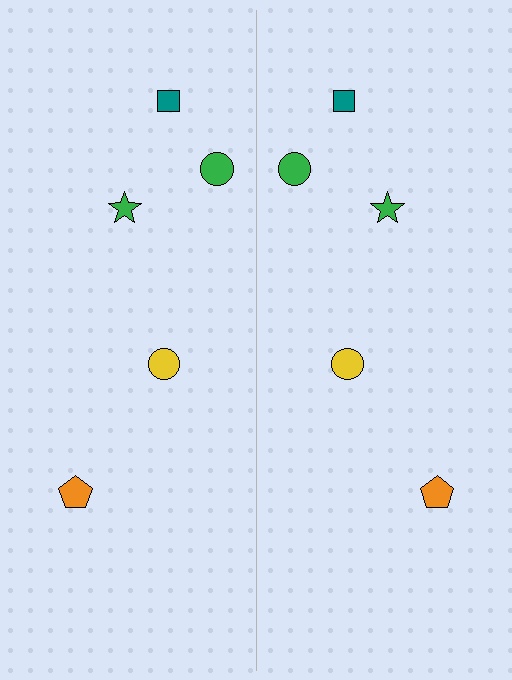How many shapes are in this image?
There are 10 shapes in this image.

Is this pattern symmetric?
Yes, this pattern has bilateral (reflection) symmetry.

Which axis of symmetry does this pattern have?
The pattern has a vertical axis of symmetry running through the center of the image.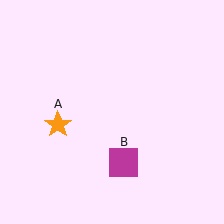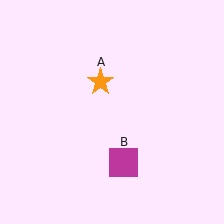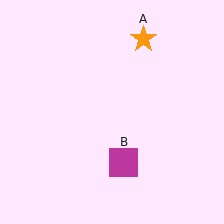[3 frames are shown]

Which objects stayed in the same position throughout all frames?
Magenta square (object B) remained stationary.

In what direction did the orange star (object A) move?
The orange star (object A) moved up and to the right.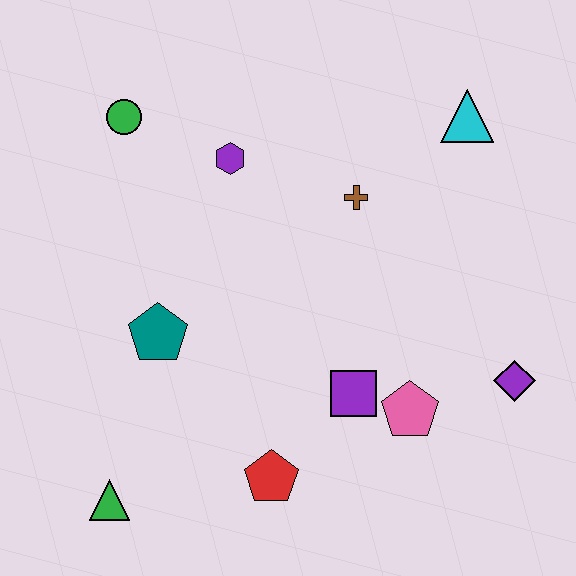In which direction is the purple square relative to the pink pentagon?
The purple square is to the left of the pink pentagon.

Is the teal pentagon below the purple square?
No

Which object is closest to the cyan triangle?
The brown cross is closest to the cyan triangle.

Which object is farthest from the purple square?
The green circle is farthest from the purple square.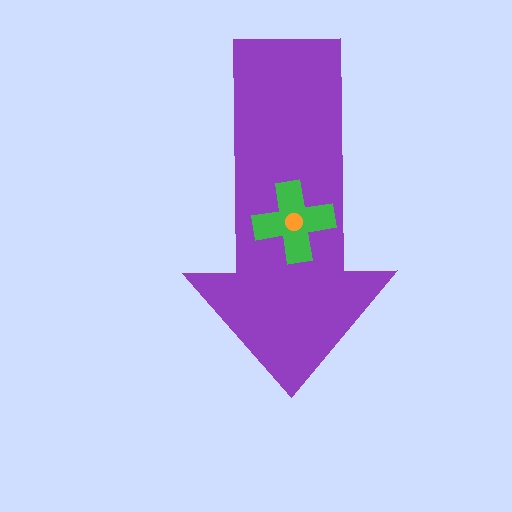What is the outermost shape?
The purple arrow.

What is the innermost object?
The orange circle.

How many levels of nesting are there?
3.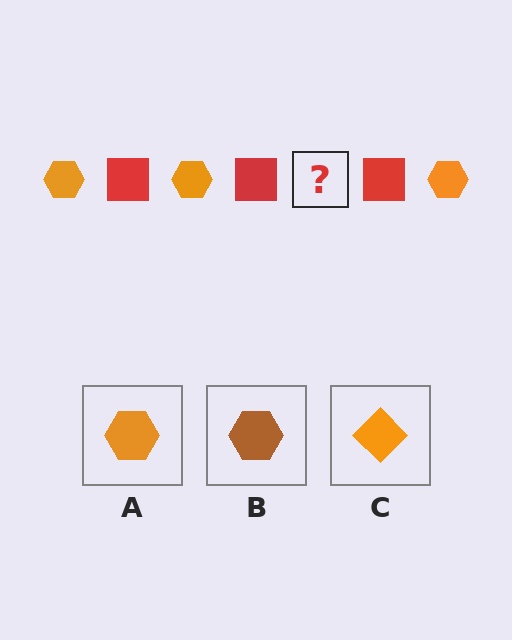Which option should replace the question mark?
Option A.